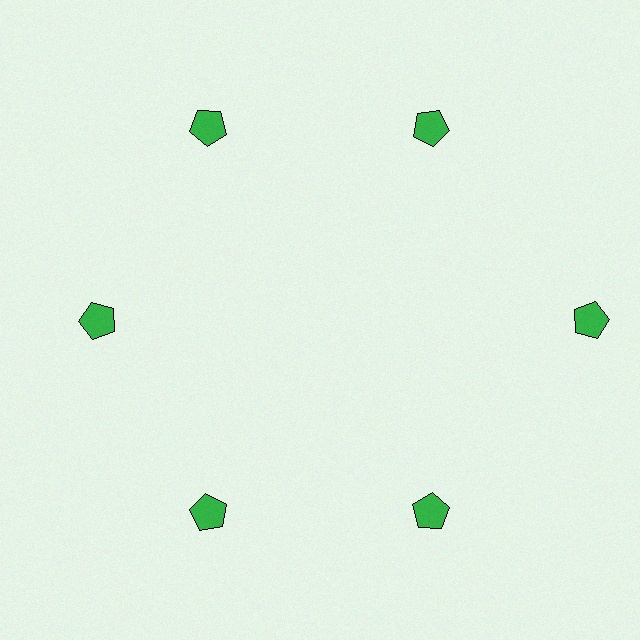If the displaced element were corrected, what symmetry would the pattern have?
It would have 6-fold rotational symmetry — the pattern would map onto itself every 60 degrees.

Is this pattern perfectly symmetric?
No. The 6 green pentagons are arranged in a ring, but one element near the 3 o'clock position is pushed outward from the center, breaking the 6-fold rotational symmetry.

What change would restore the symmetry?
The symmetry would be restored by moving it inward, back onto the ring so that all 6 pentagons sit at equal angles and equal distance from the center.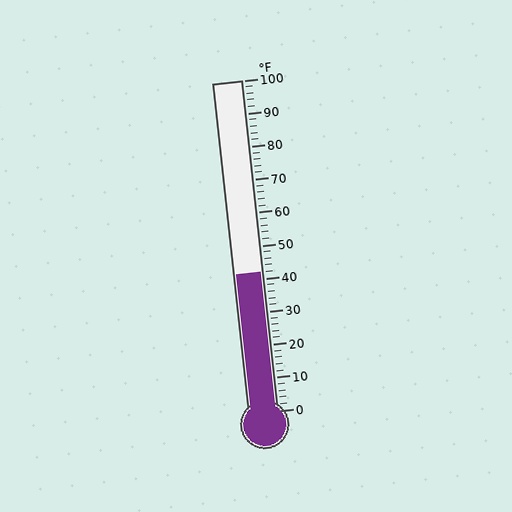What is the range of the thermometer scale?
The thermometer scale ranges from 0°F to 100°F.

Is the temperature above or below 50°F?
The temperature is below 50°F.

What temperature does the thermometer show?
The thermometer shows approximately 42°F.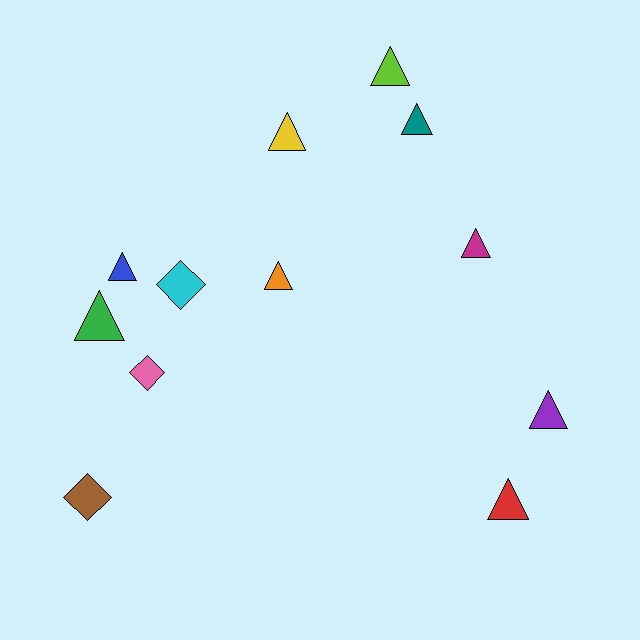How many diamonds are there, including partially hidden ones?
There are 3 diamonds.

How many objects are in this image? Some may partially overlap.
There are 12 objects.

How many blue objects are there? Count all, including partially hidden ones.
There is 1 blue object.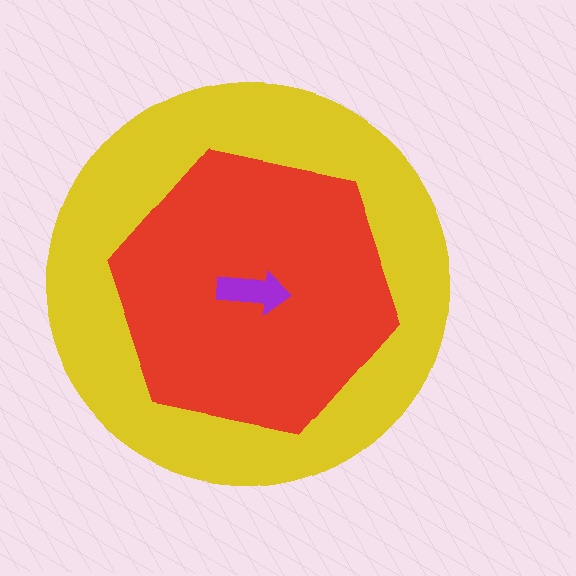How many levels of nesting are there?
3.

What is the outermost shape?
The yellow circle.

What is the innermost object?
The purple arrow.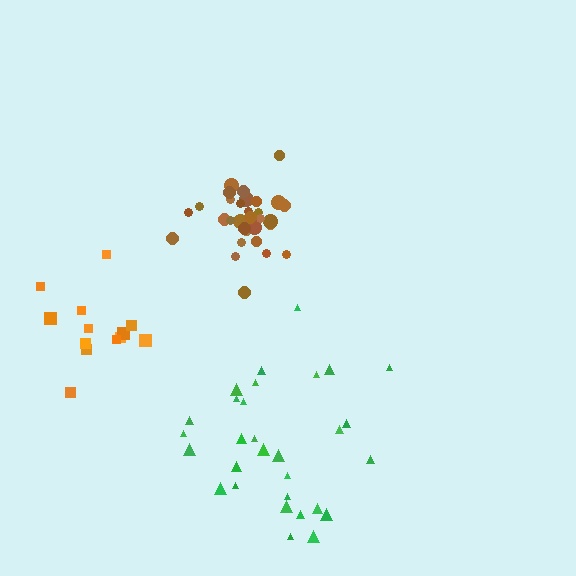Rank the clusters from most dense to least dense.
brown, green, orange.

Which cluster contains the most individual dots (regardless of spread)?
Brown (32).